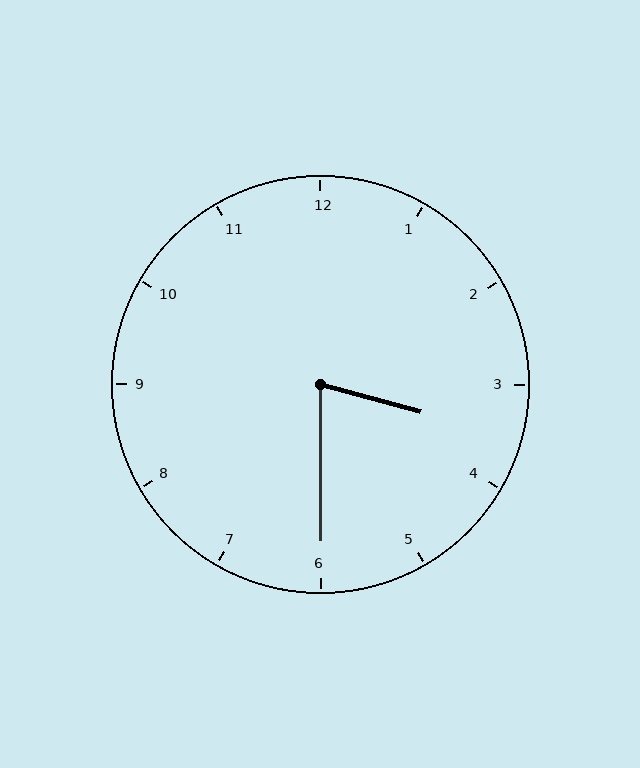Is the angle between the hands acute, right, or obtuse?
It is acute.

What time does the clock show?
3:30.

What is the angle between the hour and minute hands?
Approximately 75 degrees.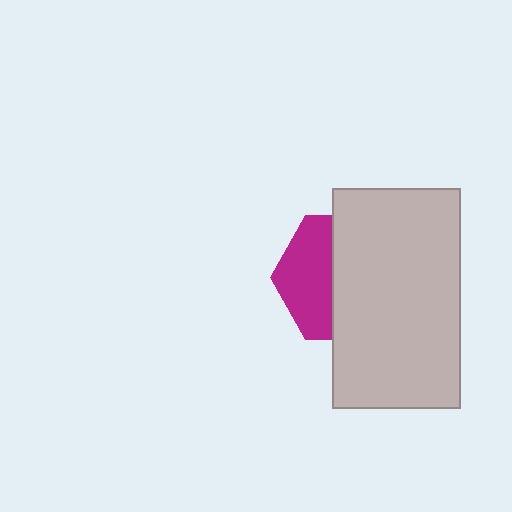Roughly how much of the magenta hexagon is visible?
A small part of it is visible (roughly 41%).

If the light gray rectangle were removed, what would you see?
You would see the complete magenta hexagon.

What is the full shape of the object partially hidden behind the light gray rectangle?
The partially hidden object is a magenta hexagon.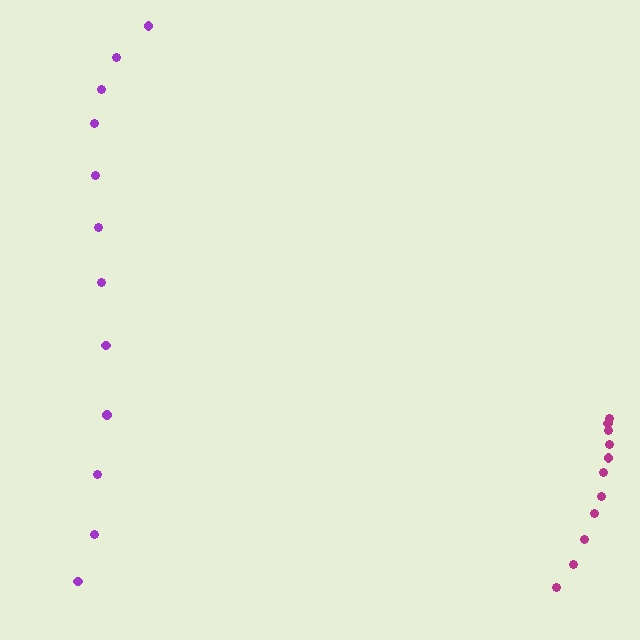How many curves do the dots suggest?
There are 2 distinct paths.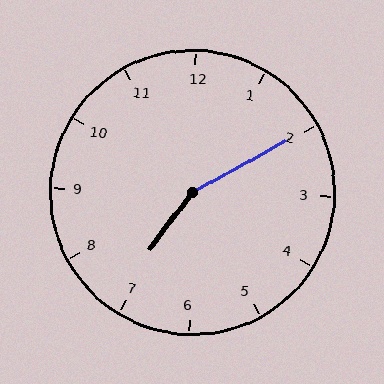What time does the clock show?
7:10.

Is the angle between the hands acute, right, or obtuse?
It is obtuse.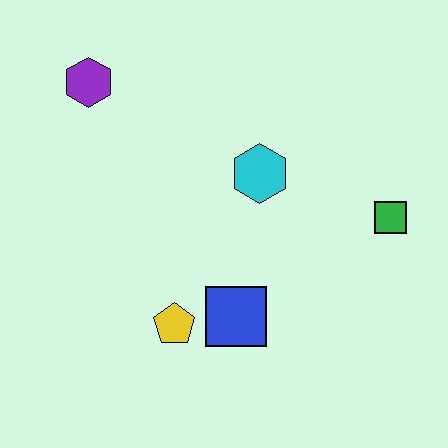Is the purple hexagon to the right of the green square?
No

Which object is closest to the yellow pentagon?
The blue square is closest to the yellow pentagon.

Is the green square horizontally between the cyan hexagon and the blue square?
No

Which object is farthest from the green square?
The purple hexagon is farthest from the green square.